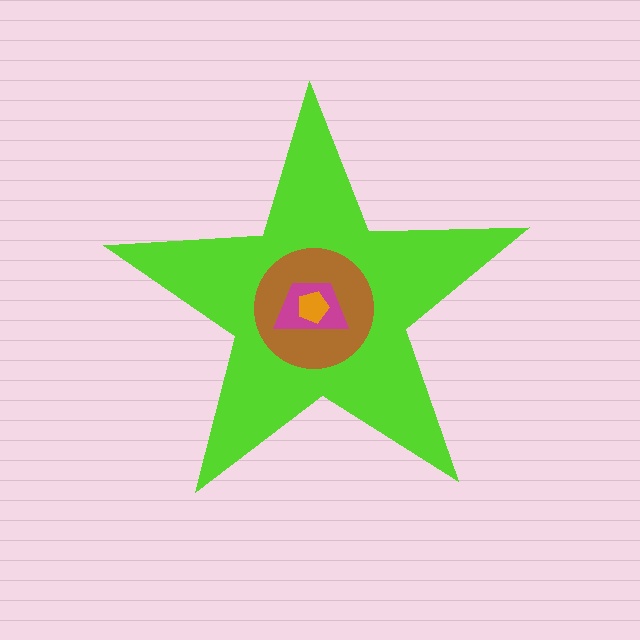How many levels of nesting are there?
4.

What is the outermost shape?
The lime star.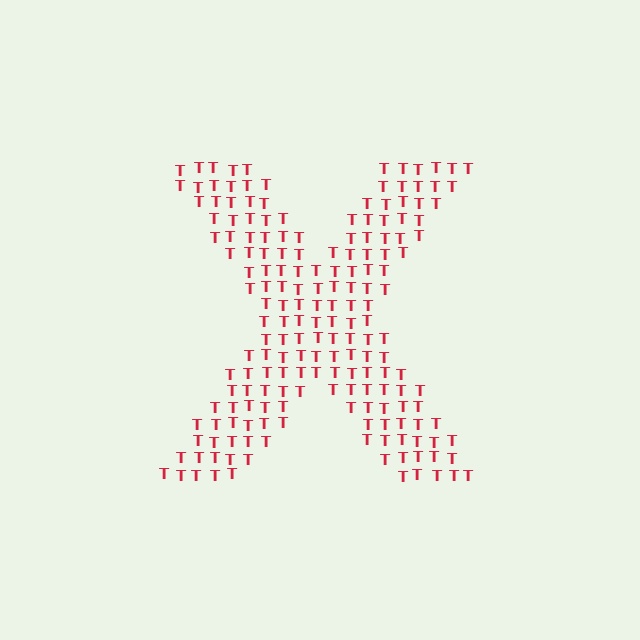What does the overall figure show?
The overall figure shows the letter X.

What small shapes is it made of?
It is made of small letter T's.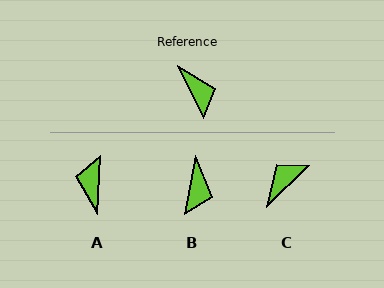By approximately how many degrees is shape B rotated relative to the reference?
Approximately 37 degrees clockwise.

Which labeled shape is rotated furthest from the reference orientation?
A, about 151 degrees away.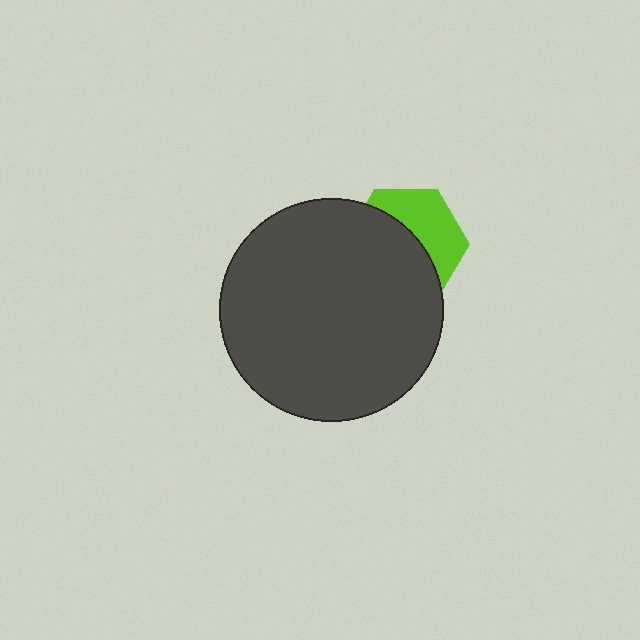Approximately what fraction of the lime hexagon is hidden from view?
Roughly 58% of the lime hexagon is hidden behind the dark gray circle.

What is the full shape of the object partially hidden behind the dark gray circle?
The partially hidden object is a lime hexagon.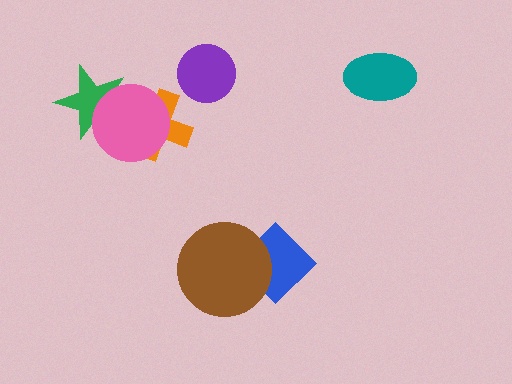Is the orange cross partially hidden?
Yes, it is partially covered by another shape.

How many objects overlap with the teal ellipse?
0 objects overlap with the teal ellipse.